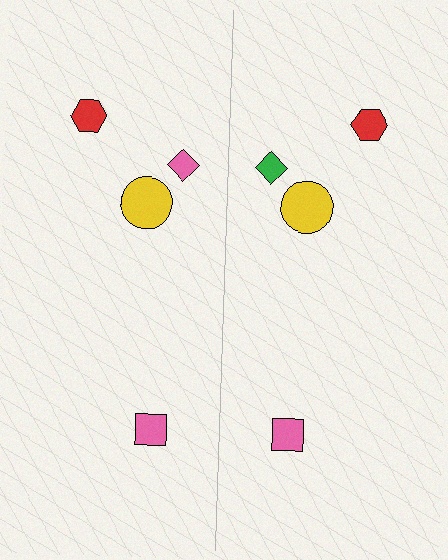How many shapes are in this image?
There are 8 shapes in this image.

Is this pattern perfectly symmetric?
No, the pattern is not perfectly symmetric. The green diamond on the right side breaks the symmetry — its mirror counterpart is pink.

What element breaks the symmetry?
The green diamond on the right side breaks the symmetry — its mirror counterpart is pink.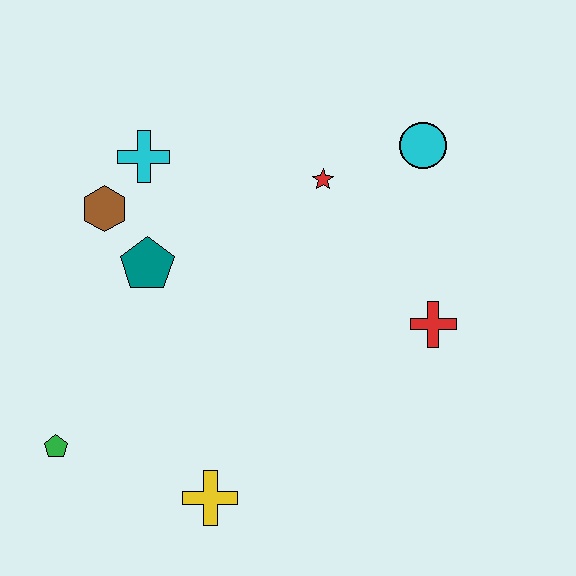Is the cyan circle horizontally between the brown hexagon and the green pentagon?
No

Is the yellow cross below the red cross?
Yes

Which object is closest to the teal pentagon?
The brown hexagon is closest to the teal pentagon.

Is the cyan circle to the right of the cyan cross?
Yes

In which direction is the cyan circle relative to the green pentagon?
The cyan circle is to the right of the green pentagon.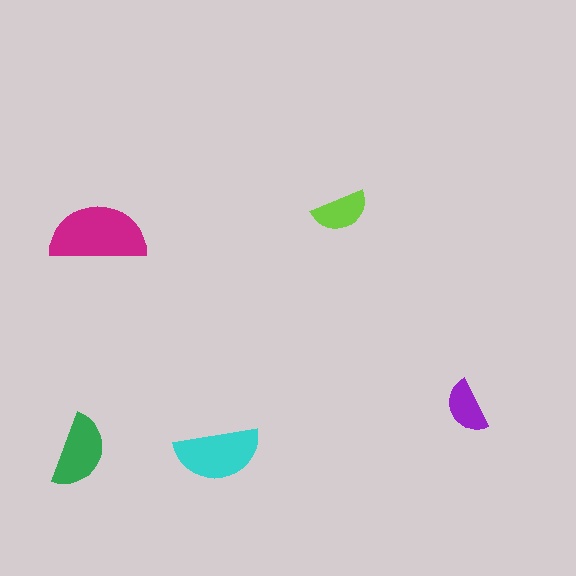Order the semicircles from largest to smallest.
the magenta one, the cyan one, the green one, the lime one, the purple one.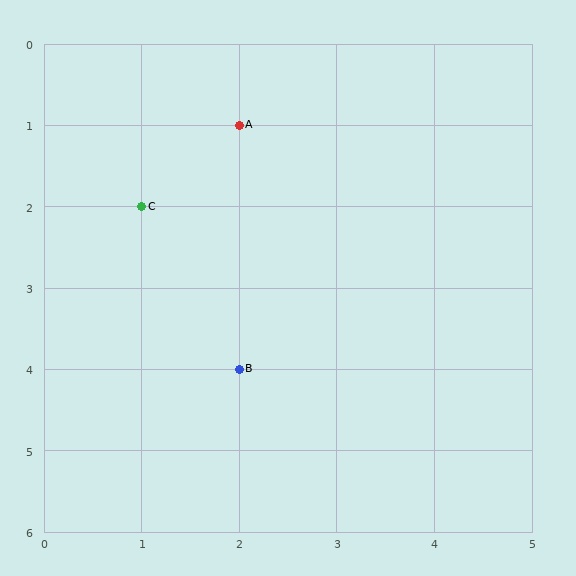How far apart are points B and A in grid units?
Points B and A are 3 rows apart.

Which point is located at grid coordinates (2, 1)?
Point A is at (2, 1).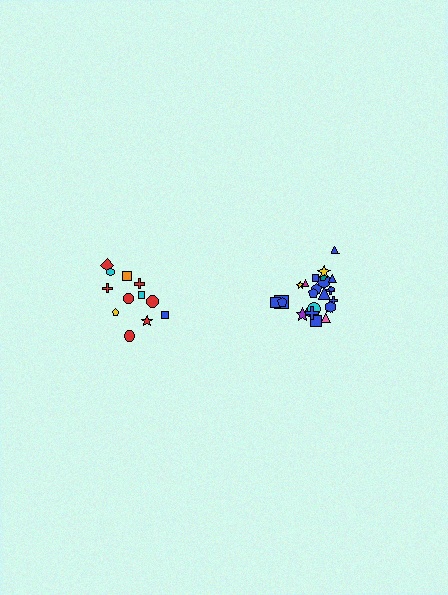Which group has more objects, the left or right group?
The right group.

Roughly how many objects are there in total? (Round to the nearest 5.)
Roughly 35 objects in total.